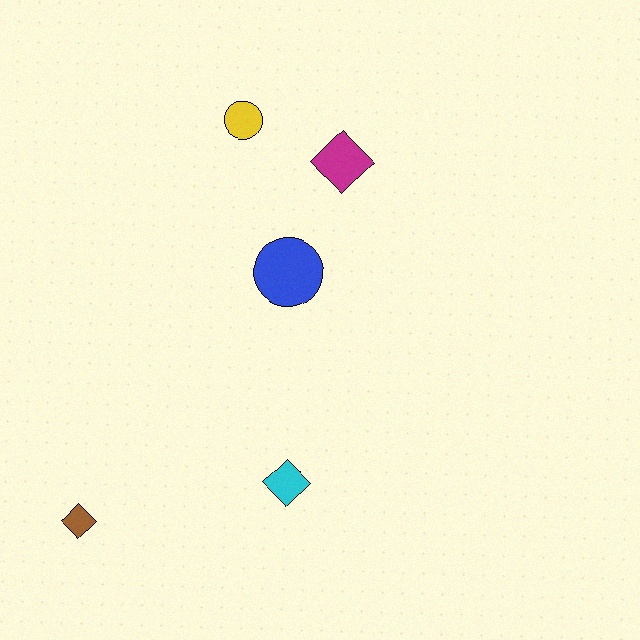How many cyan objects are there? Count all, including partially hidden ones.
There is 1 cyan object.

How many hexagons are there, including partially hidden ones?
There are no hexagons.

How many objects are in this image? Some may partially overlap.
There are 5 objects.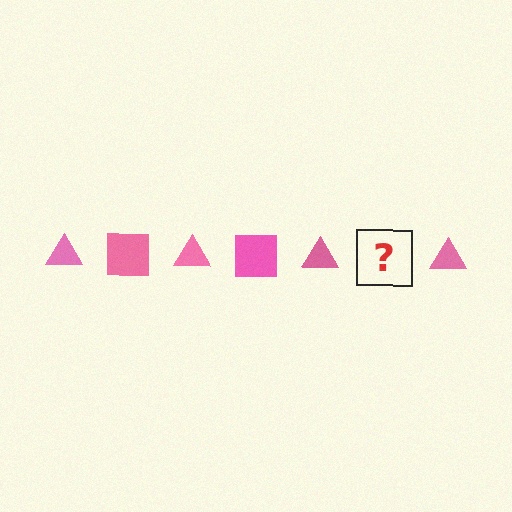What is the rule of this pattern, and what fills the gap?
The rule is that the pattern cycles through triangle, square shapes in pink. The gap should be filled with a pink square.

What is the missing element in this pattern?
The missing element is a pink square.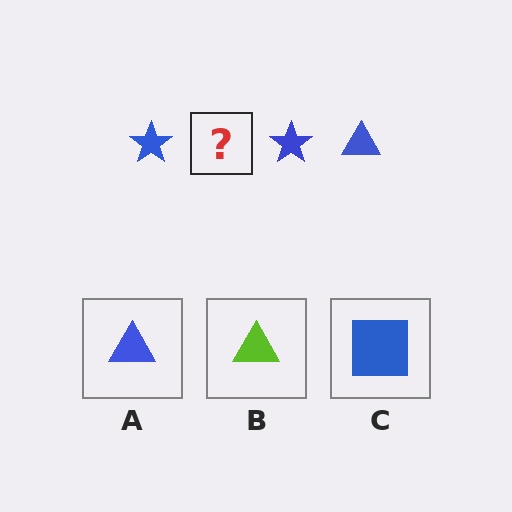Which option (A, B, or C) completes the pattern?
A.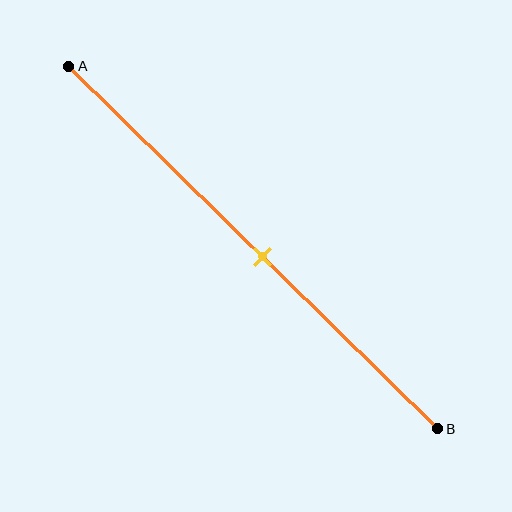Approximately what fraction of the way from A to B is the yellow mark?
The yellow mark is approximately 55% of the way from A to B.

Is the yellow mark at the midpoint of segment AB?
Yes, the mark is approximately at the midpoint.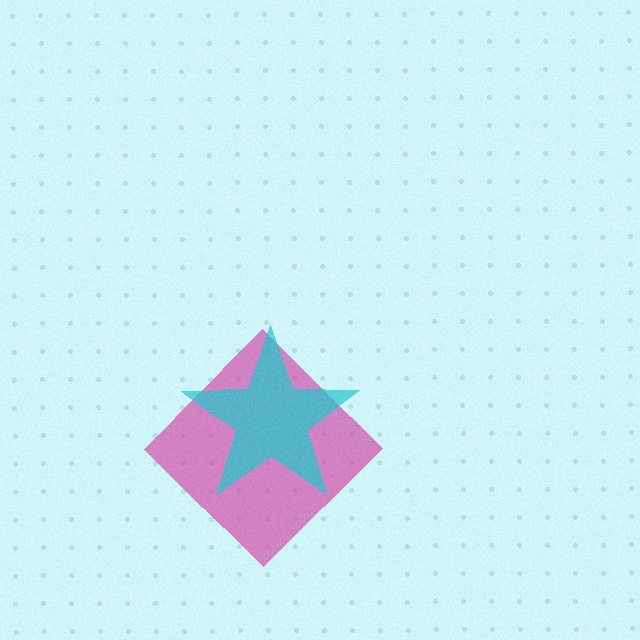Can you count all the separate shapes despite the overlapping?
Yes, there are 2 separate shapes.